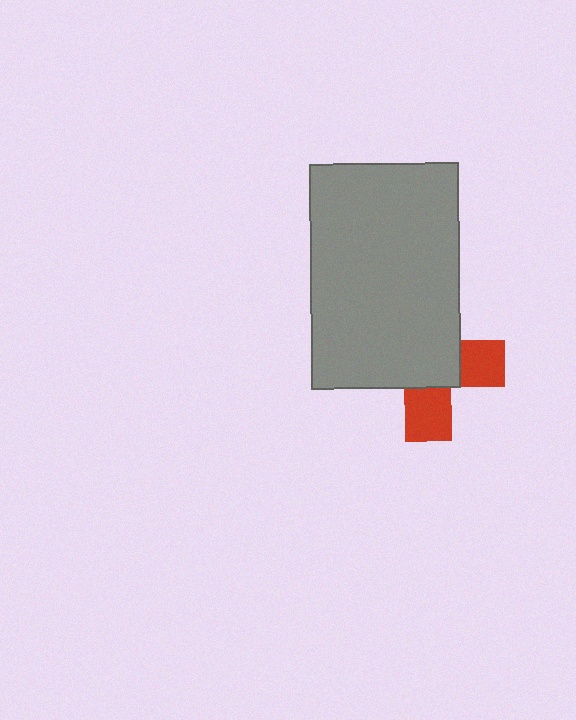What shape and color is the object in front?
The object in front is a gray rectangle.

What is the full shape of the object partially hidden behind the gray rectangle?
The partially hidden object is a red cross.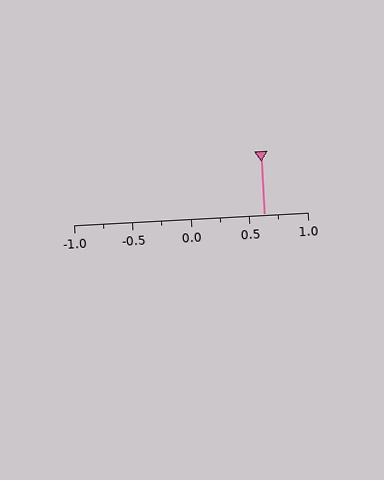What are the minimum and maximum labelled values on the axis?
The axis runs from -1.0 to 1.0.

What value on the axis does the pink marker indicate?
The marker indicates approximately 0.62.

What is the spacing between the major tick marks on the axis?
The major ticks are spaced 0.5 apart.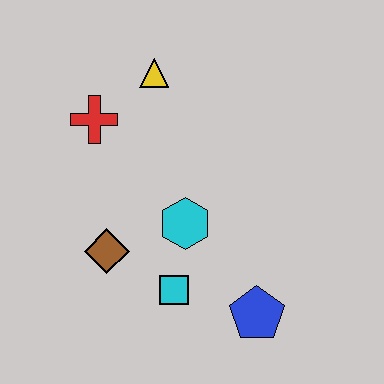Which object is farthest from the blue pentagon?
The yellow triangle is farthest from the blue pentagon.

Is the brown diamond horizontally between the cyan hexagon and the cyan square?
No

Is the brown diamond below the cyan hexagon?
Yes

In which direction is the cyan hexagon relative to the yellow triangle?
The cyan hexagon is below the yellow triangle.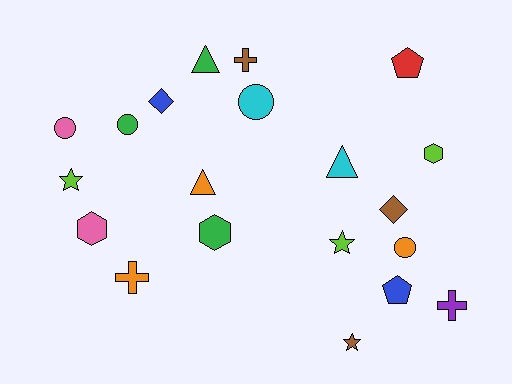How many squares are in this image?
There are no squares.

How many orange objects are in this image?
There are 3 orange objects.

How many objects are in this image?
There are 20 objects.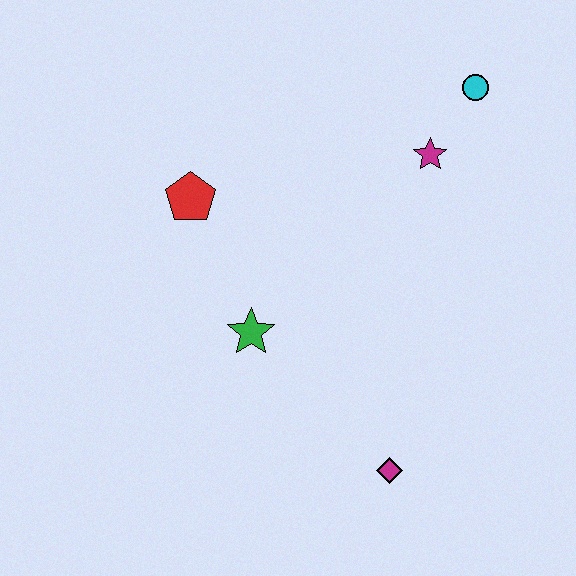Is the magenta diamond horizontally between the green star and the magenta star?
Yes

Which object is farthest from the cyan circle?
The magenta diamond is farthest from the cyan circle.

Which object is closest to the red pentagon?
The green star is closest to the red pentagon.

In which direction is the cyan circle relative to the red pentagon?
The cyan circle is to the right of the red pentagon.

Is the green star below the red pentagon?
Yes